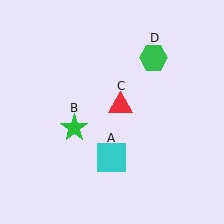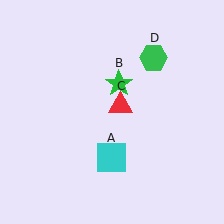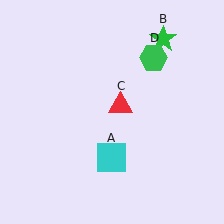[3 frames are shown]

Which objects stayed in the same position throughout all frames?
Cyan square (object A) and red triangle (object C) and green hexagon (object D) remained stationary.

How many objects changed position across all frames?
1 object changed position: green star (object B).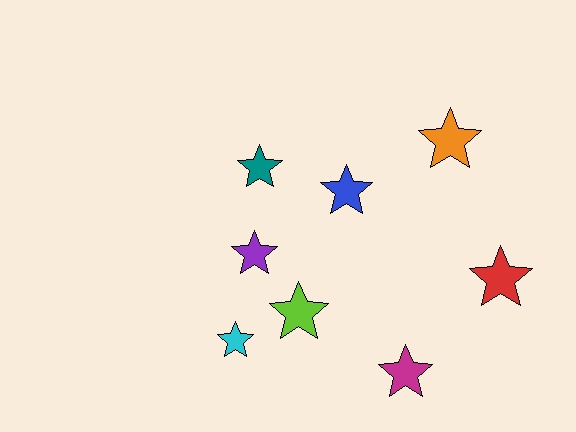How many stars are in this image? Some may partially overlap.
There are 8 stars.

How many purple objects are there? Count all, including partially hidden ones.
There is 1 purple object.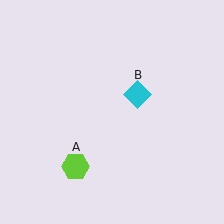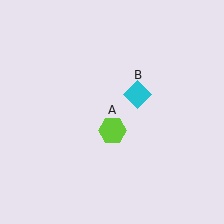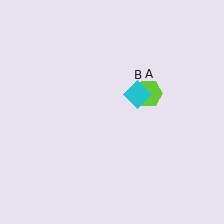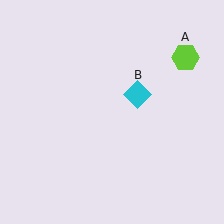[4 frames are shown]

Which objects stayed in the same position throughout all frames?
Cyan diamond (object B) remained stationary.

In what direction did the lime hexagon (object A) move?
The lime hexagon (object A) moved up and to the right.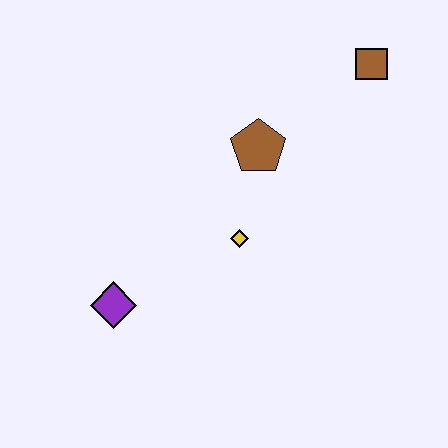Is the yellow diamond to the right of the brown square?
No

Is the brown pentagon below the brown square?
Yes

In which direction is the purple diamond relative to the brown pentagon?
The purple diamond is below the brown pentagon.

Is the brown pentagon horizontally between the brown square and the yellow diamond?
Yes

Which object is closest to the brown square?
The brown pentagon is closest to the brown square.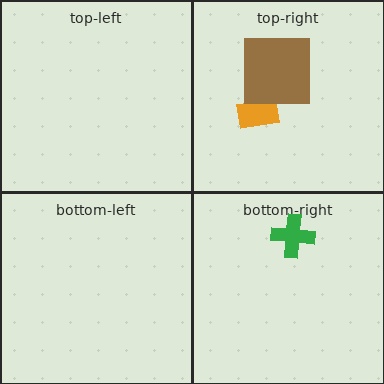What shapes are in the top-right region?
The orange rectangle, the brown square.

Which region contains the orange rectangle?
The top-right region.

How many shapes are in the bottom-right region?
1.